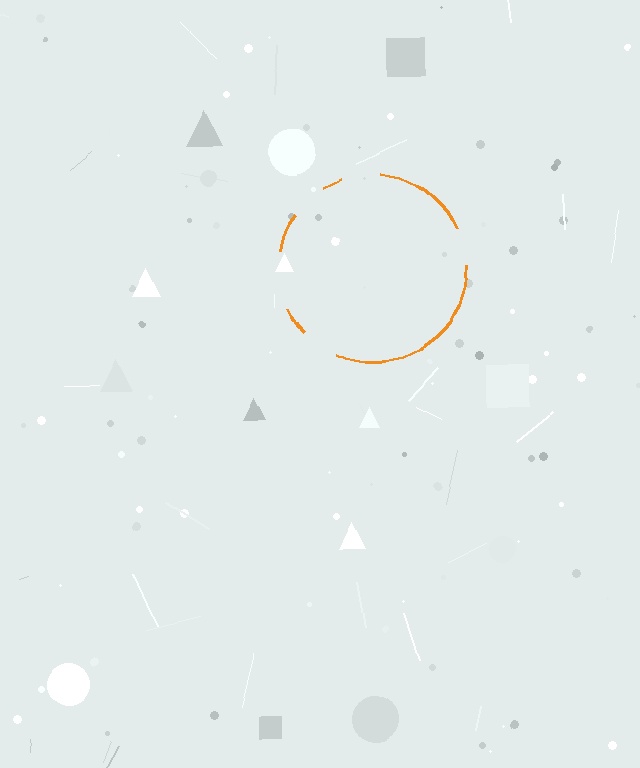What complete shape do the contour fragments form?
The contour fragments form a circle.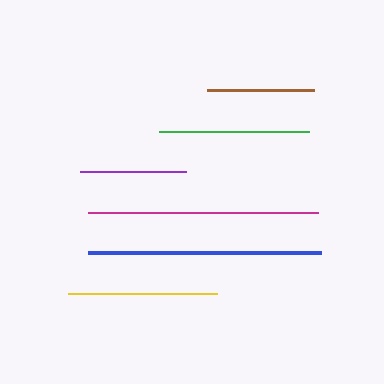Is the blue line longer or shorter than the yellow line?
The blue line is longer than the yellow line.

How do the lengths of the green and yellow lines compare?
The green and yellow lines are approximately the same length.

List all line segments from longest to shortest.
From longest to shortest: blue, magenta, green, yellow, brown, purple.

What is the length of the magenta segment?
The magenta segment is approximately 230 pixels long.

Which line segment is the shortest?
The purple line is the shortest at approximately 106 pixels.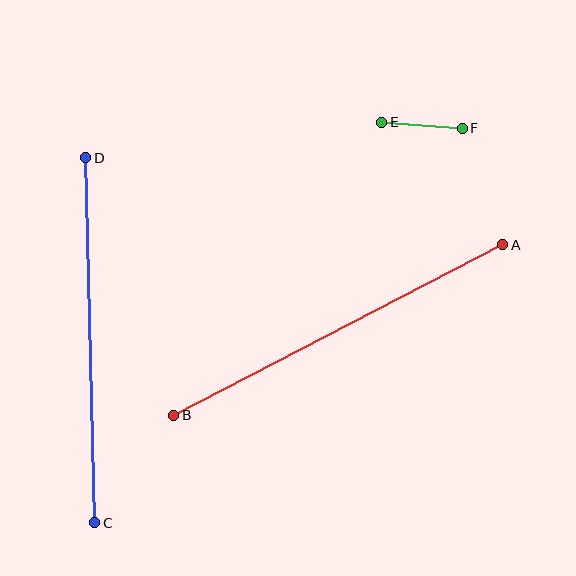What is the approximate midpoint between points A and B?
The midpoint is at approximately (338, 330) pixels.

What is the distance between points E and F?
The distance is approximately 81 pixels.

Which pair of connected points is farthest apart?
Points A and B are farthest apart.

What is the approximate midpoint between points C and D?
The midpoint is at approximately (90, 340) pixels.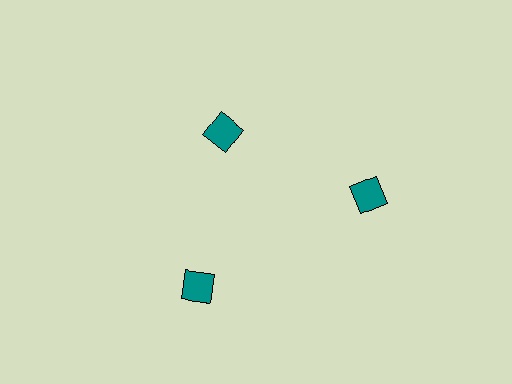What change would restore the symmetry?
The symmetry would be restored by moving it outward, back onto the ring so that all 3 diamonds sit at equal angles and equal distance from the center.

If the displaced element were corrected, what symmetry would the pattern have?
It would have 3-fold rotational symmetry — the pattern would map onto itself every 120 degrees.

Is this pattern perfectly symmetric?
No. The 3 teal diamonds are arranged in a ring, but one element near the 11 o'clock position is pulled inward toward the center, breaking the 3-fold rotational symmetry.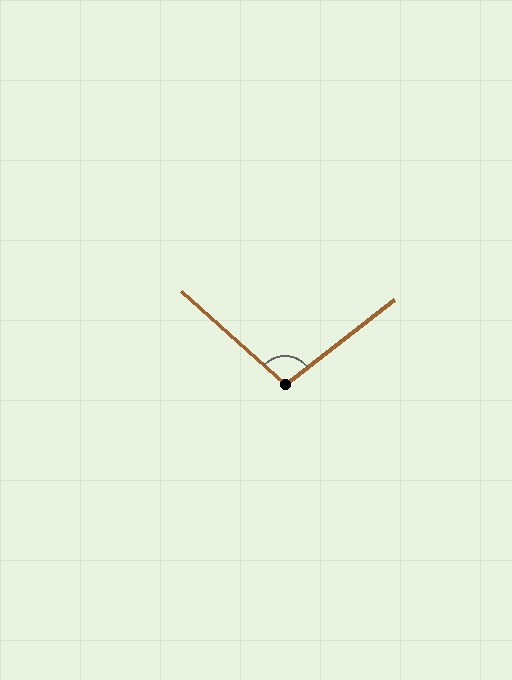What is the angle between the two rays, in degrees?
Approximately 101 degrees.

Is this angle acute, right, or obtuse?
It is obtuse.